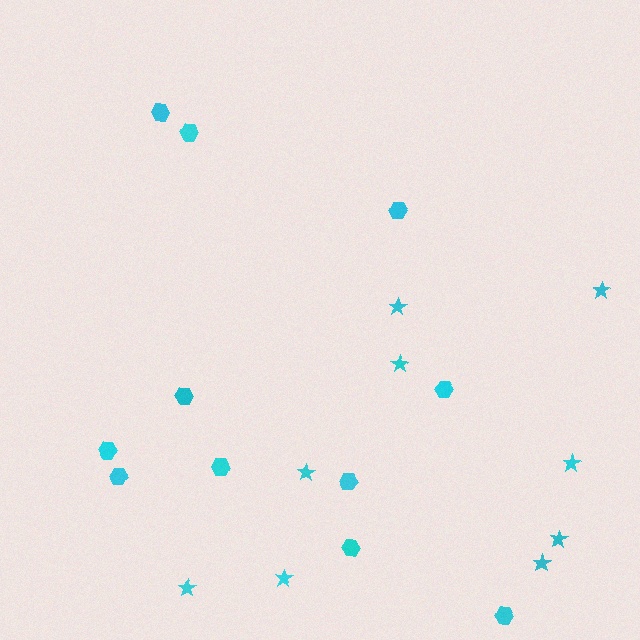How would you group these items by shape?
There are 2 groups: one group of hexagons (11) and one group of stars (9).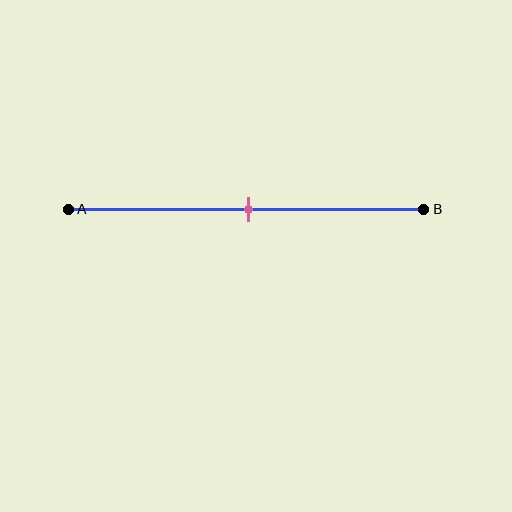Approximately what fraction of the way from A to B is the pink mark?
The pink mark is approximately 50% of the way from A to B.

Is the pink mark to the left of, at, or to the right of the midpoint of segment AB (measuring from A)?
The pink mark is approximately at the midpoint of segment AB.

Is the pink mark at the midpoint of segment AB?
Yes, the mark is approximately at the midpoint.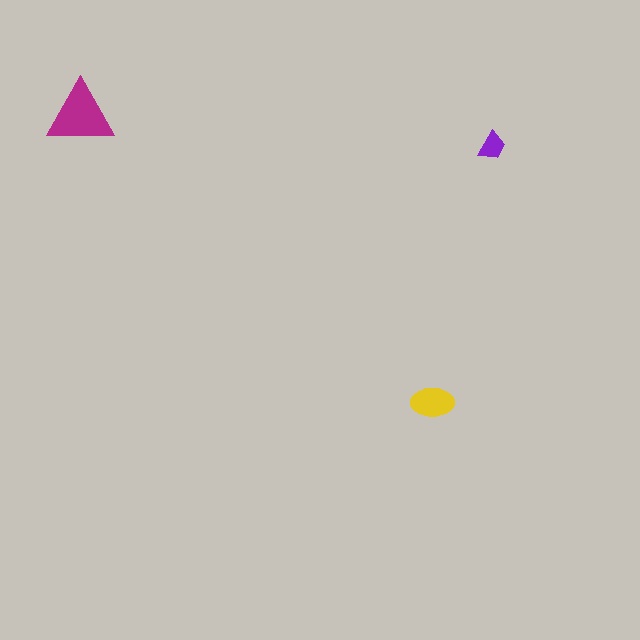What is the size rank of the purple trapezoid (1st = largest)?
3rd.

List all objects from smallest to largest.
The purple trapezoid, the yellow ellipse, the magenta triangle.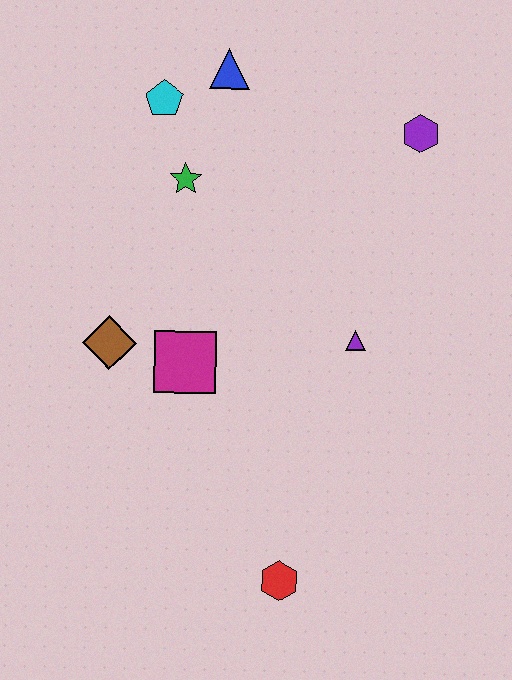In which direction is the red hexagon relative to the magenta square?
The red hexagon is below the magenta square.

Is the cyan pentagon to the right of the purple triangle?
No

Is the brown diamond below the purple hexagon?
Yes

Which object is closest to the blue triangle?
The cyan pentagon is closest to the blue triangle.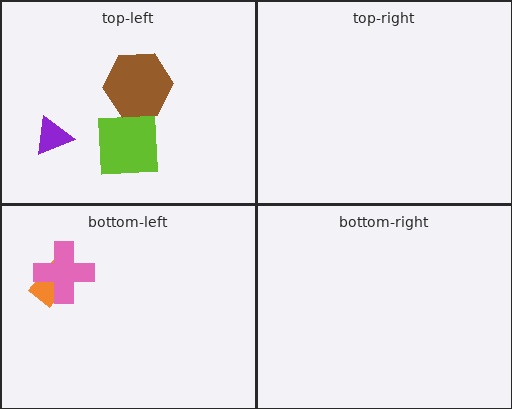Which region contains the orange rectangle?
The bottom-left region.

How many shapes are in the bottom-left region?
2.